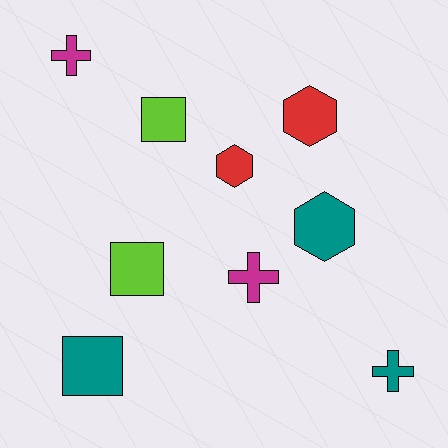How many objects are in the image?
There are 9 objects.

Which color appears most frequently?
Teal, with 3 objects.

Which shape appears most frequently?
Cross, with 3 objects.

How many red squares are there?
There are no red squares.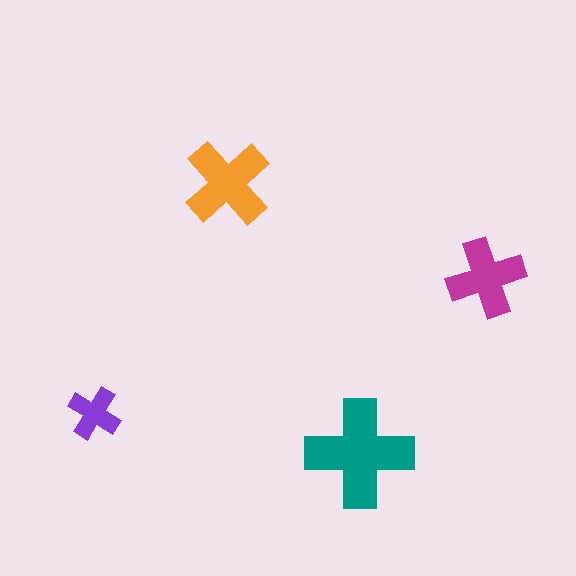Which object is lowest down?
The teal cross is bottommost.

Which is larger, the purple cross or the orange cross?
The orange one.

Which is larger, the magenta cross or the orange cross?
The orange one.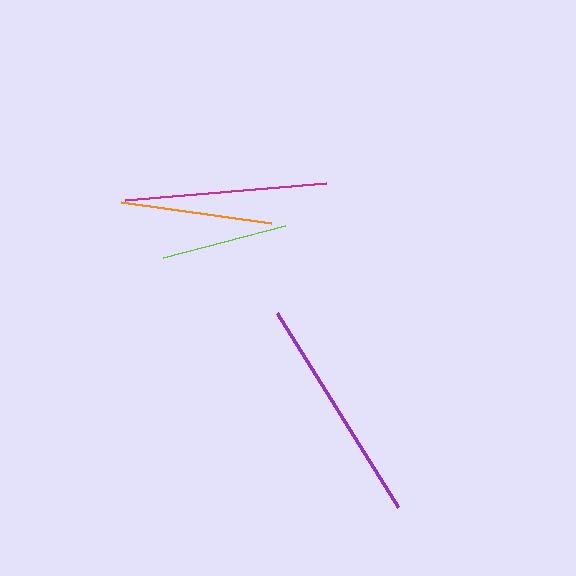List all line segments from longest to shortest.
From longest to shortest: purple, magenta, orange, lime.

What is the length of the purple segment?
The purple segment is approximately 228 pixels long.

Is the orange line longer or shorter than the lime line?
The orange line is longer than the lime line.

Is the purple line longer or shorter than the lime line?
The purple line is longer than the lime line.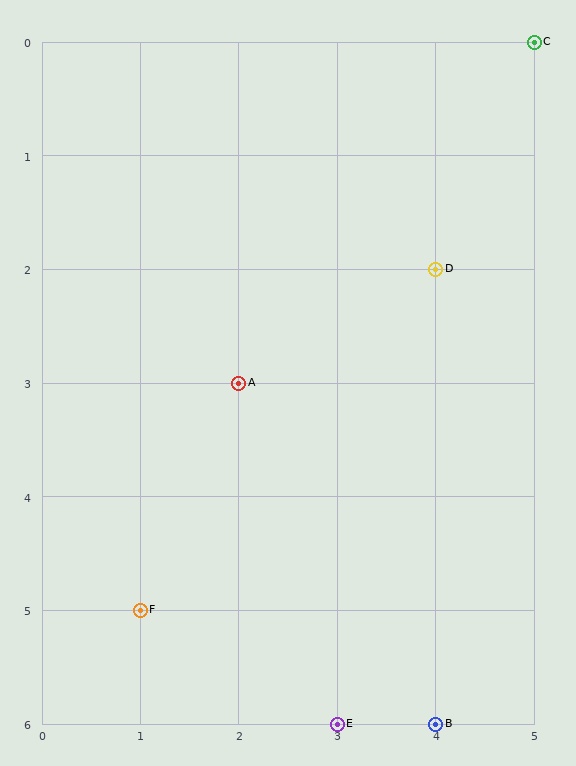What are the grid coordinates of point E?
Point E is at grid coordinates (3, 6).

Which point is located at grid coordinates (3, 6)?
Point E is at (3, 6).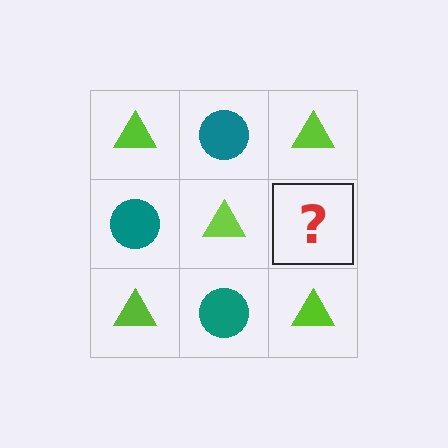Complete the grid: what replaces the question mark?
The question mark should be replaced with a teal circle.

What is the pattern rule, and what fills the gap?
The rule is that it alternates lime triangle and teal circle in a checkerboard pattern. The gap should be filled with a teal circle.